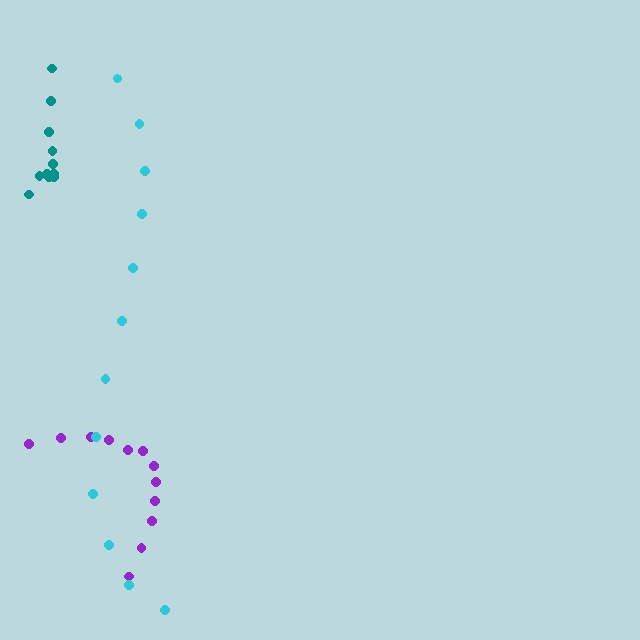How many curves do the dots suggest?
There are 3 distinct paths.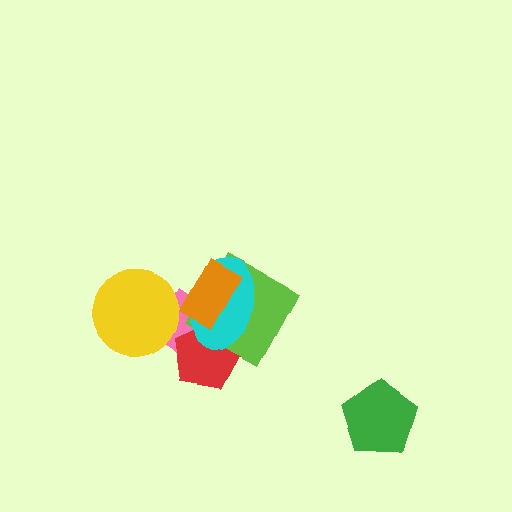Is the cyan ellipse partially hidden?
Yes, it is partially covered by another shape.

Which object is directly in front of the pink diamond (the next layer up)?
The red pentagon is directly in front of the pink diamond.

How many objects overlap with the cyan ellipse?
4 objects overlap with the cyan ellipse.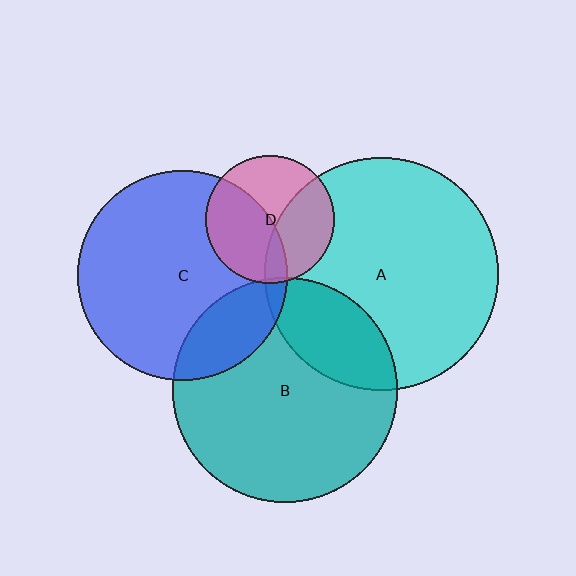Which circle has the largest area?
Circle A (cyan).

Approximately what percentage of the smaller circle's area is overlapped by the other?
Approximately 5%.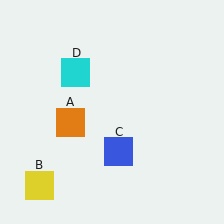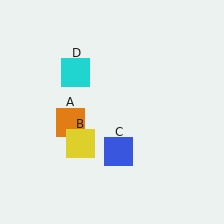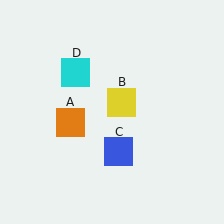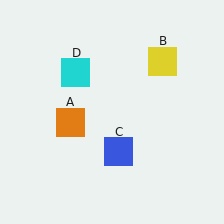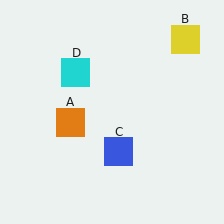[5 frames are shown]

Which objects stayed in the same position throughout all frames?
Orange square (object A) and blue square (object C) and cyan square (object D) remained stationary.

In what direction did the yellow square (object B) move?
The yellow square (object B) moved up and to the right.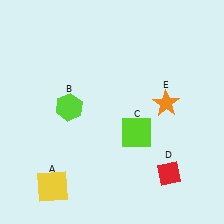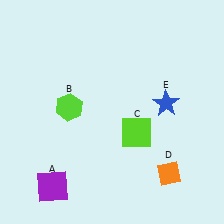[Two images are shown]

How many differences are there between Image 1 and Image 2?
There are 3 differences between the two images.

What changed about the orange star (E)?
In Image 1, E is orange. In Image 2, it changed to blue.